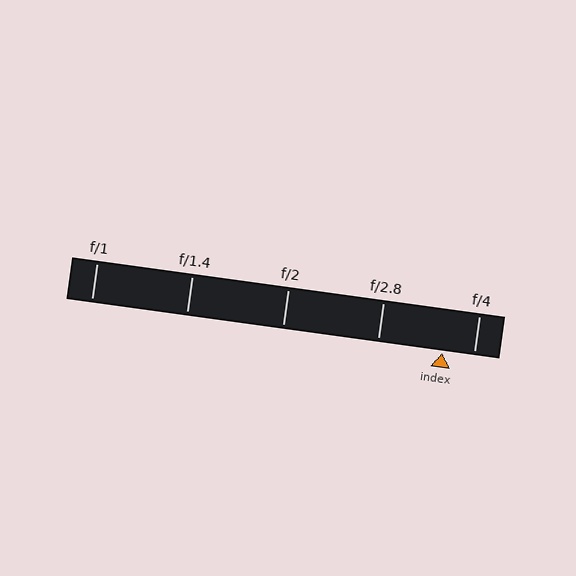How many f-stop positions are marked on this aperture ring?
There are 5 f-stop positions marked.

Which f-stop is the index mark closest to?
The index mark is closest to f/4.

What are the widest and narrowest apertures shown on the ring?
The widest aperture shown is f/1 and the narrowest is f/4.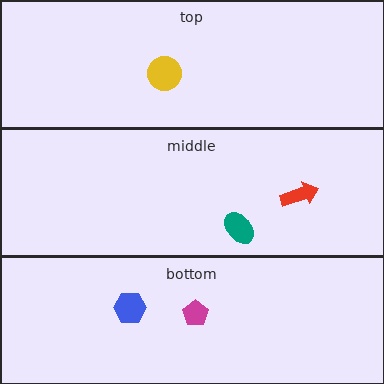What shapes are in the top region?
The yellow circle.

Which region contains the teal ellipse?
The middle region.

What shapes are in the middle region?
The red arrow, the teal ellipse.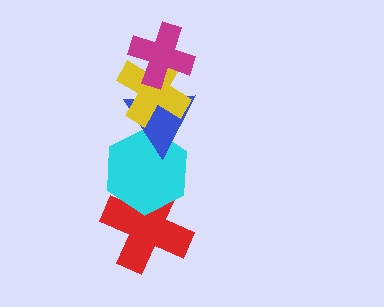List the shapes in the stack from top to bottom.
From top to bottom: the magenta cross, the yellow cross, the blue triangle, the cyan hexagon, the red cross.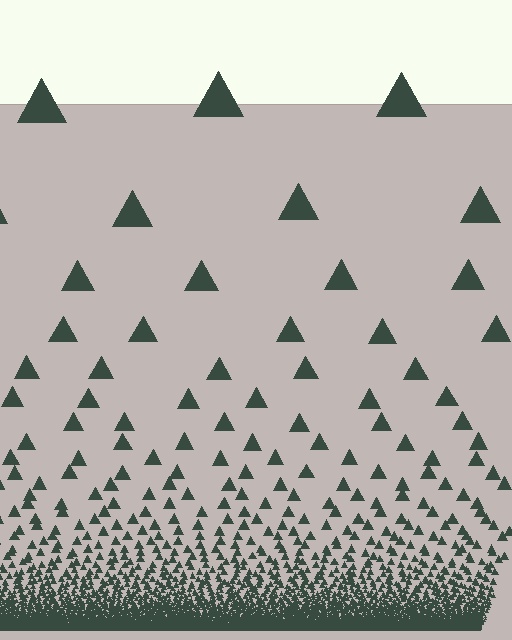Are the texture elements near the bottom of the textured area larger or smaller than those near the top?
Smaller. The gradient is inverted — elements near the bottom are smaller and denser.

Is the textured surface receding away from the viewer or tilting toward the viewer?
The surface appears to tilt toward the viewer. Texture elements get larger and sparser toward the top.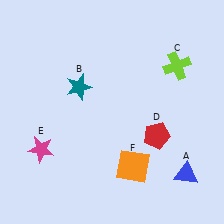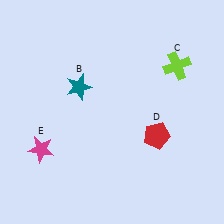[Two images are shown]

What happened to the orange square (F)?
The orange square (F) was removed in Image 2. It was in the bottom-right area of Image 1.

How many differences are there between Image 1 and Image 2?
There are 2 differences between the two images.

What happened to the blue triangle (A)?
The blue triangle (A) was removed in Image 2. It was in the bottom-right area of Image 1.